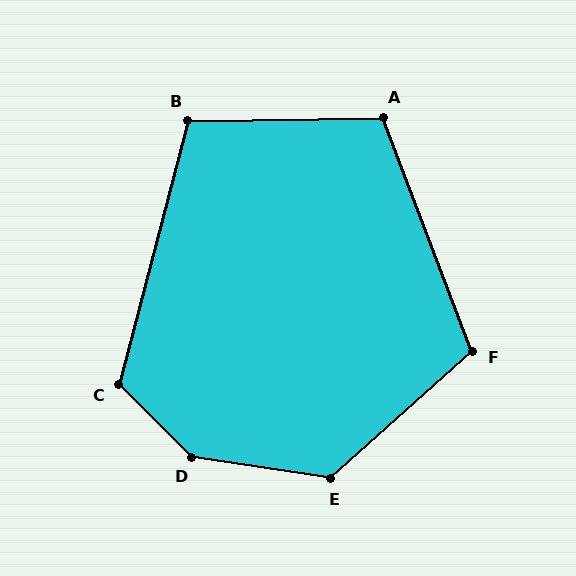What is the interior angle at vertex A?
Approximately 110 degrees (obtuse).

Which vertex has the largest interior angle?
D, at approximately 144 degrees.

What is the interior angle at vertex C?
Approximately 120 degrees (obtuse).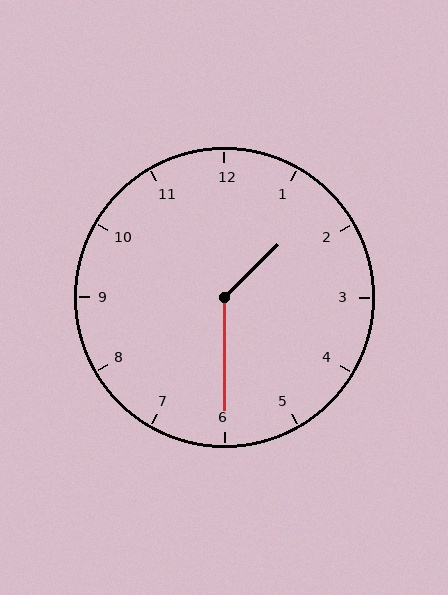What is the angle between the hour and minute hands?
Approximately 135 degrees.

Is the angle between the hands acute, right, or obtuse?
It is obtuse.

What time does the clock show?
1:30.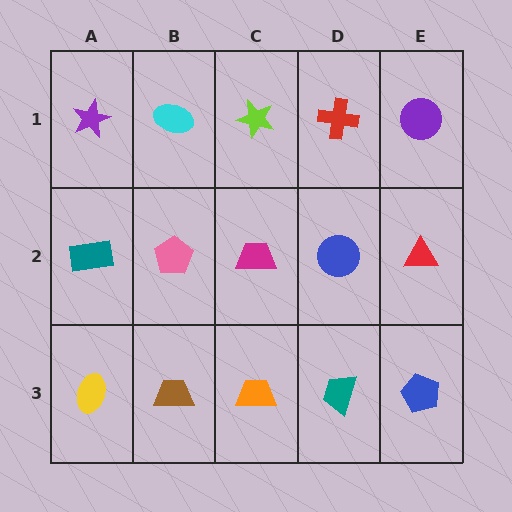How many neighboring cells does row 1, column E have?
2.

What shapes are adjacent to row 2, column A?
A purple star (row 1, column A), a yellow ellipse (row 3, column A), a pink pentagon (row 2, column B).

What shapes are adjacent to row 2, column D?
A red cross (row 1, column D), a teal trapezoid (row 3, column D), a magenta trapezoid (row 2, column C), a red triangle (row 2, column E).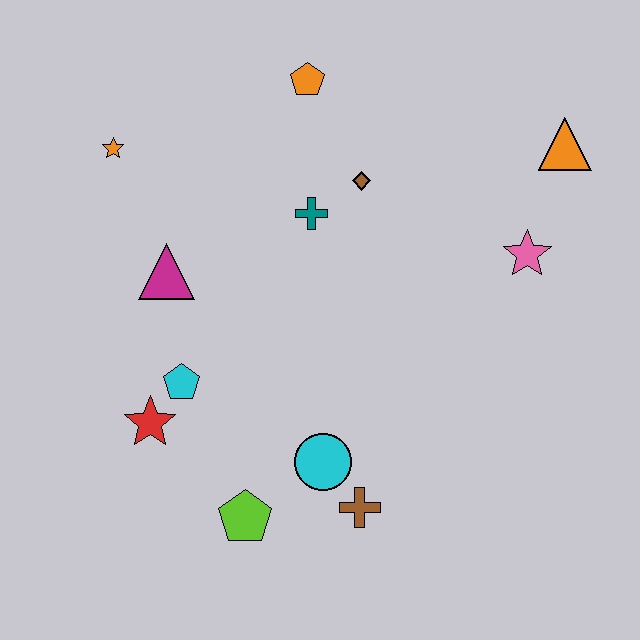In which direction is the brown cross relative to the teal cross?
The brown cross is below the teal cross.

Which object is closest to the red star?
The cyan pentagon is closest to the red star.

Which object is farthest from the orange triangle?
The red star is farthest from the orange triangle.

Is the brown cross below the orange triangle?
Yes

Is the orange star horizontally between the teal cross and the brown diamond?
No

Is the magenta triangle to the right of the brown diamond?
No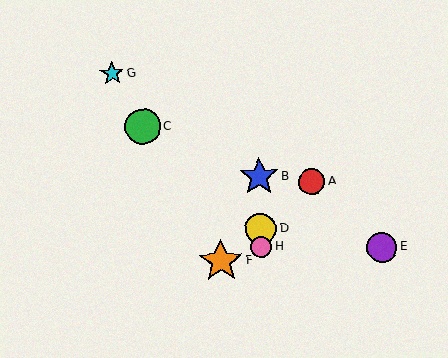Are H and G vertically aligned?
No, H is at x≈261 and G is at x≈112.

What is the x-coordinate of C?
Object C is at x≈143.